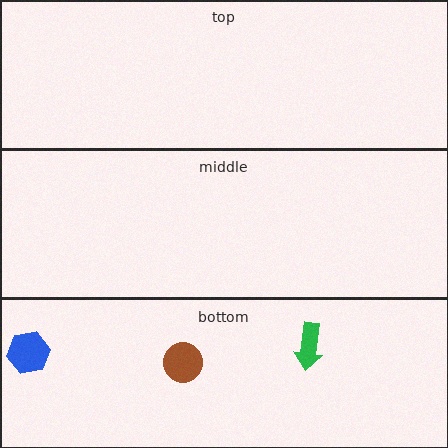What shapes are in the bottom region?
The blue hexagon, the brown circle, the green arrow.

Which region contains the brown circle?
The bottom region.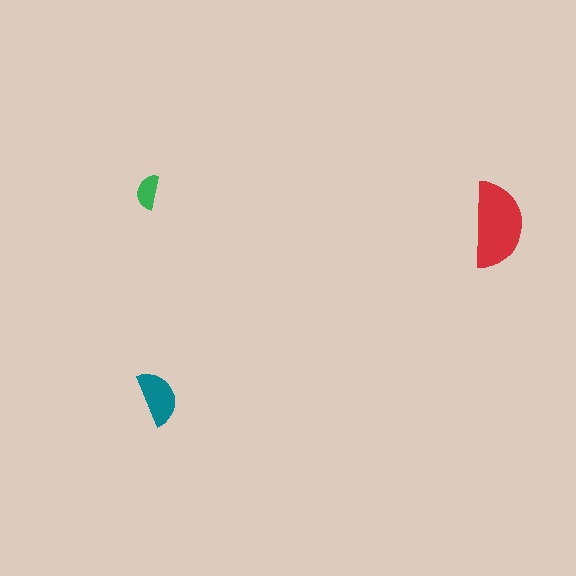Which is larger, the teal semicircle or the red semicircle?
The red one.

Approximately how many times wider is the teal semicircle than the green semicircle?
About 1.5 times wider.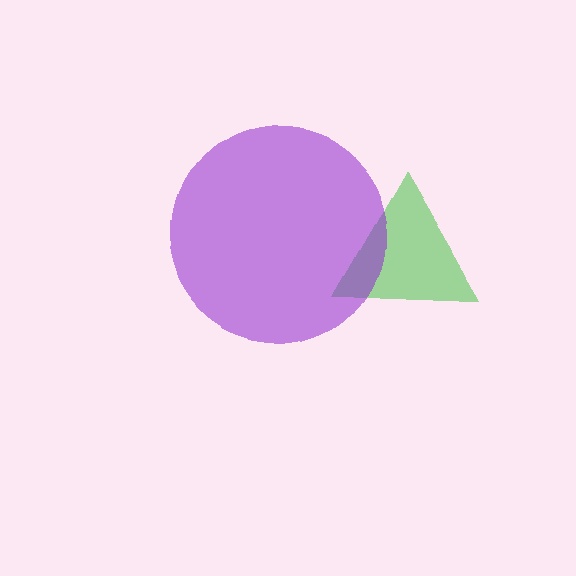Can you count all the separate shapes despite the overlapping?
Yes, there are 2 separate shapes.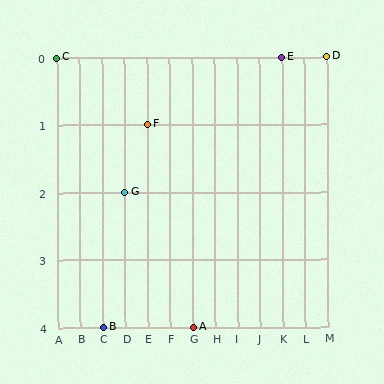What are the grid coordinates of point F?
Point F is at grid coordinates (E, 1).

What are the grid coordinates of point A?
Point A is at grid coordinates (G, 4).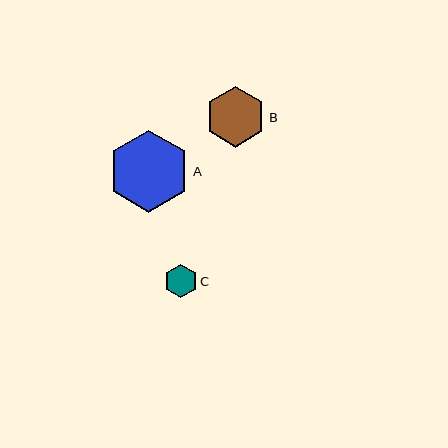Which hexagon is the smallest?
Hexagon C is the smallest with a size of approximately 33 pixels.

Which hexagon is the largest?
Hexagon A is the largest with a size of approximately 82 pixels.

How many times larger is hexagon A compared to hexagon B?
Hexagon A is approximately 1.3 times the size of hexagon B.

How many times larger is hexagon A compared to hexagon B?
Hexagon A is approximately 1.3 times the size of hexagon B.